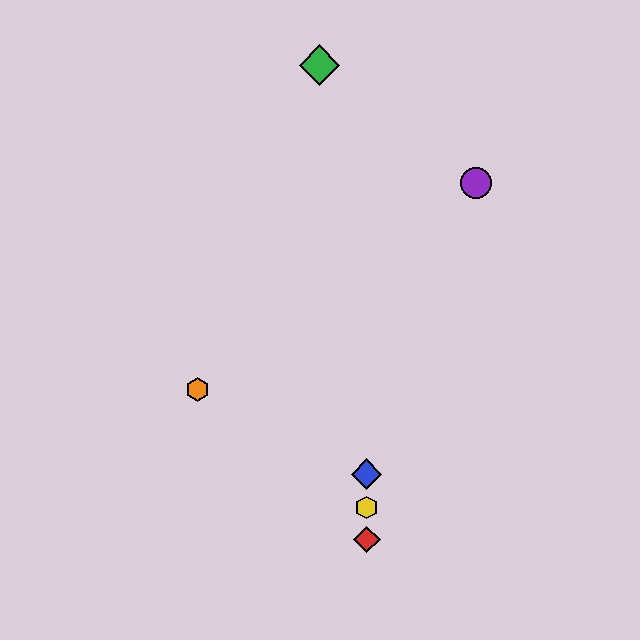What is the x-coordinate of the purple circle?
The purple circle is at x≈476.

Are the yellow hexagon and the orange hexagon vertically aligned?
No, the yellow hexagon is at x≈367 and the orange hexagon is at x≈198.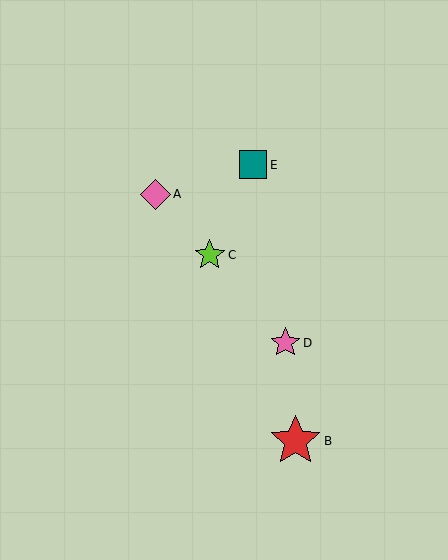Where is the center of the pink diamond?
The center of the pink diamond is at (155, 194).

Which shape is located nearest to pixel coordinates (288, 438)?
The red star (labeled B) at (296, 441) is nearest to that location.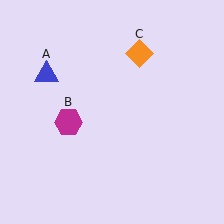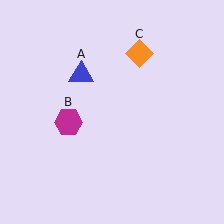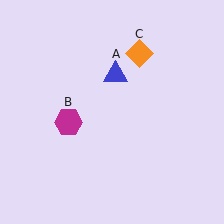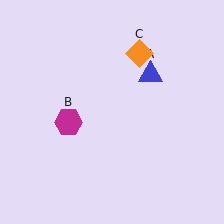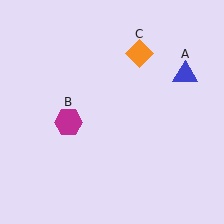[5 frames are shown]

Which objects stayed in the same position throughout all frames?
Magenta hexagon (object B) and orange diamond (object C) remained stationary.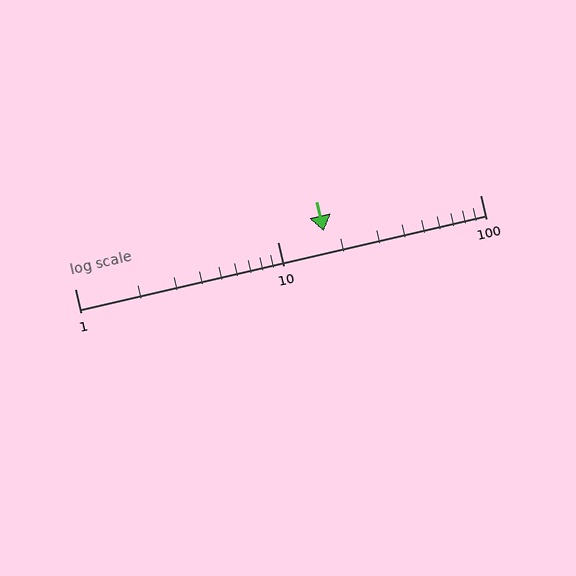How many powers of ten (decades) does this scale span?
The scale spans 2 decades, from 1 to 100.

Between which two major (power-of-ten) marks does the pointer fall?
The pointer is between 10 and 100.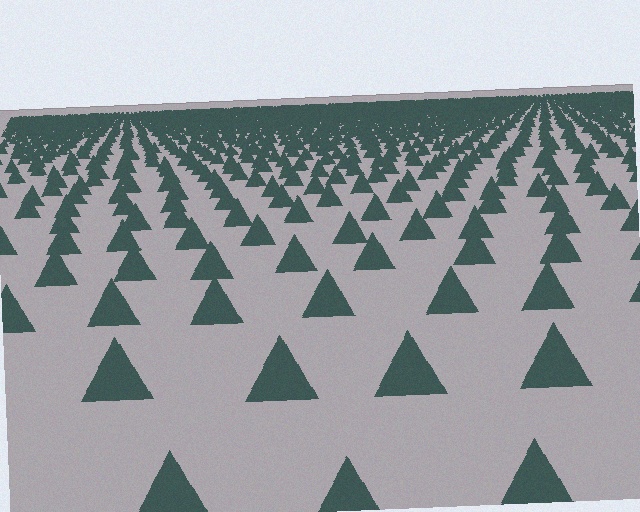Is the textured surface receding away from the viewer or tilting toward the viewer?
The surface is receding away from the viewer. Texture elements get smaller and denser toward the top.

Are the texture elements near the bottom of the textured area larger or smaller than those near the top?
Larger. Near the bottom, elements are closer to the viewer and appear at a bigger on-screen size.